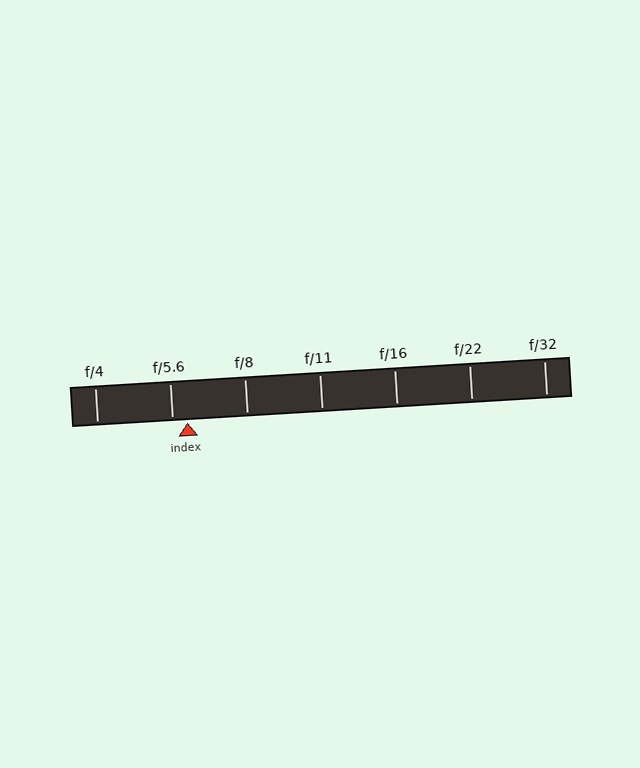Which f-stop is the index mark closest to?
The index mark is closest to f/5.6.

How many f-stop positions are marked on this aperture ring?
There are 7 f-stop positions marked.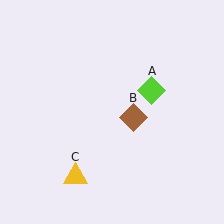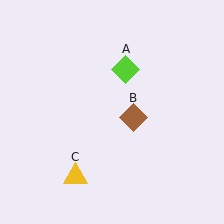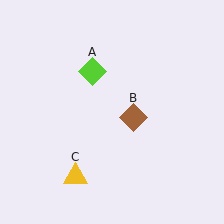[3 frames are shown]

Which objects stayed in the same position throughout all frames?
Brown diamond (object B) and yellow triangle (object C) remained stationary.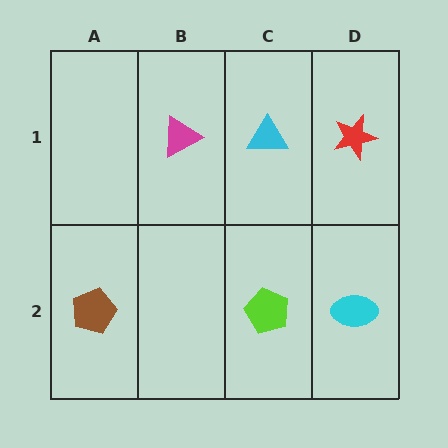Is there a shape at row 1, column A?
No, that cell is empty.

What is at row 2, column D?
A cyan ellipse.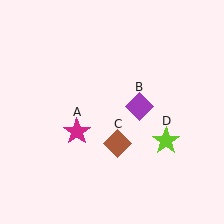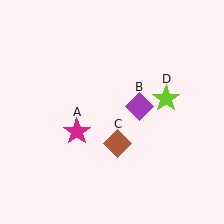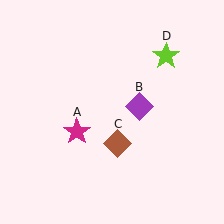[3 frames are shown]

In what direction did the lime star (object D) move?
The lime star (object D) moved up.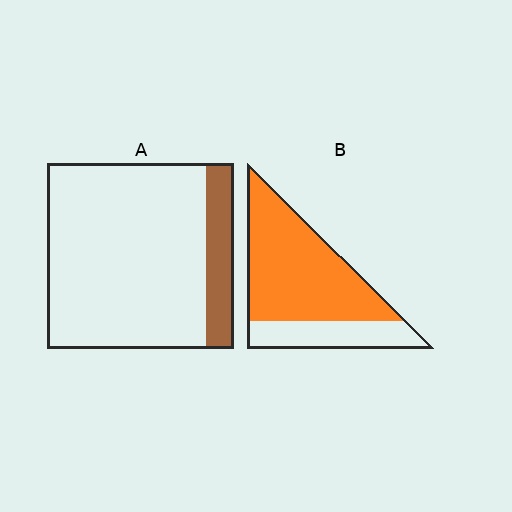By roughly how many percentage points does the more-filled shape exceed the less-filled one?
By roughly 55 percentage points (B over A).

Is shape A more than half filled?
No.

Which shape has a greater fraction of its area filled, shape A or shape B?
Shape B.